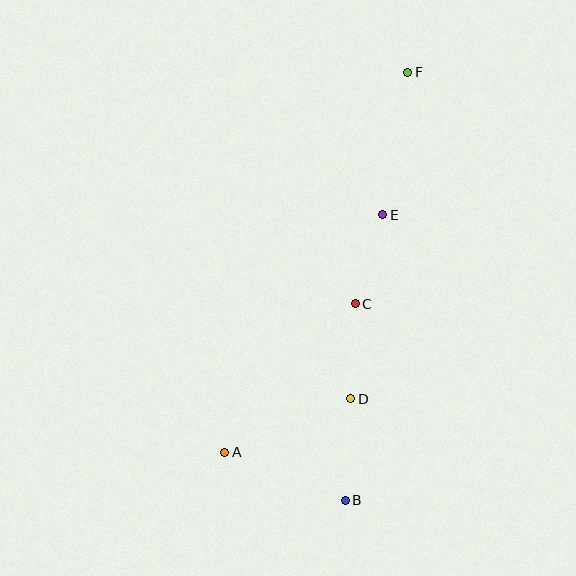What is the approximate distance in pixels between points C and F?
The distance between C and F is approximately 238 pixels.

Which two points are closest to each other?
Points C and E are closest to each other.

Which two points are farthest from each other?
Points B and F are farthest from each other.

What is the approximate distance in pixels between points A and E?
The distance between A and E is approximately 285 pixels.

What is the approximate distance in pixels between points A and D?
The distance between A and D is approximately 137 pixels.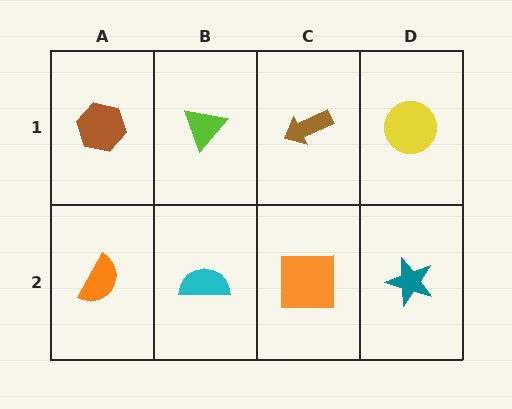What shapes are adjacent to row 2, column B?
A lime triangle (row 1, column B), an orange semicircle (row 2, column A), an orange square (row 2, column C).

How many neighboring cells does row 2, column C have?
3.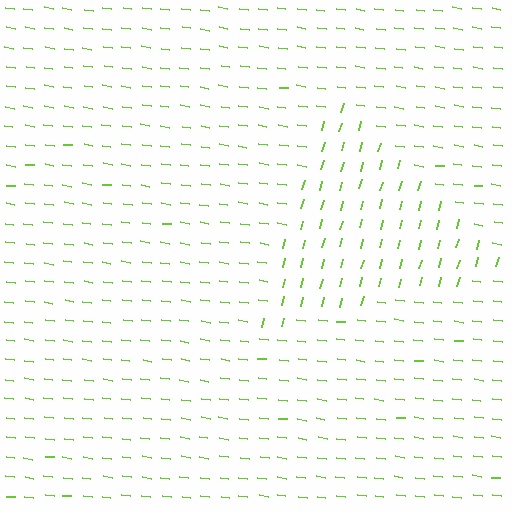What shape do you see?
I see a triangle.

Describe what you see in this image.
The image is filled with small lime line segments. A triangle region in the image has lines oriented differently from the surrounding lines, creating a visible texture boundary.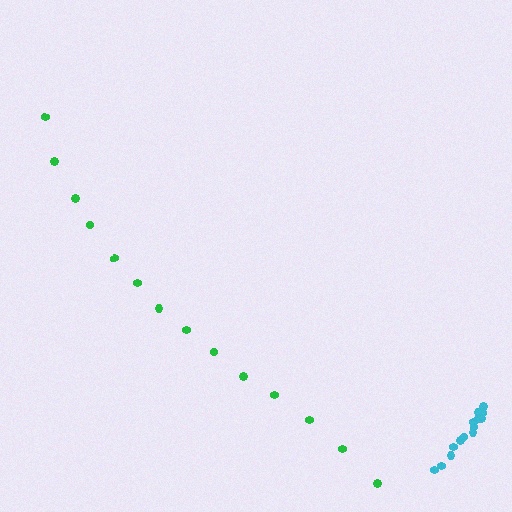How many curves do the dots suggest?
There are 2 distinct paths.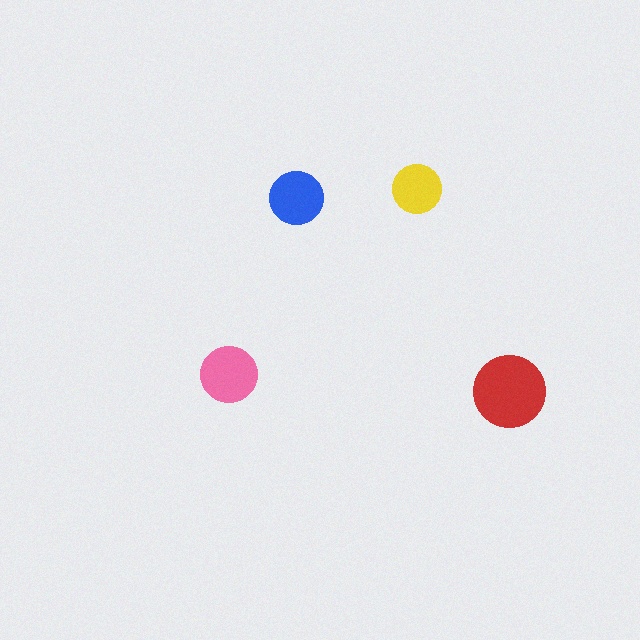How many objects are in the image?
There are 4 objects in the image.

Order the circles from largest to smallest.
the red one, the pink one, the blue one, the yellow one.